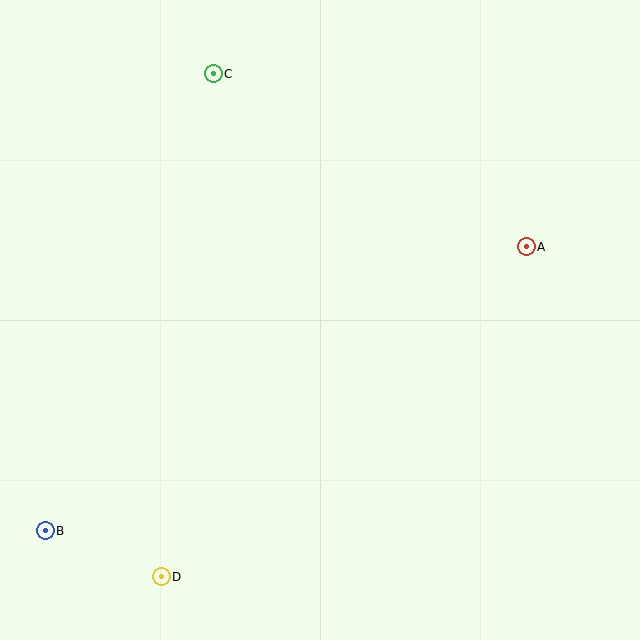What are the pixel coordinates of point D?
Point D is at (161, 577).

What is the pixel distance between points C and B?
The distance between C and B is 487 pixels.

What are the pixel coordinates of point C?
Point C is at (213, 74).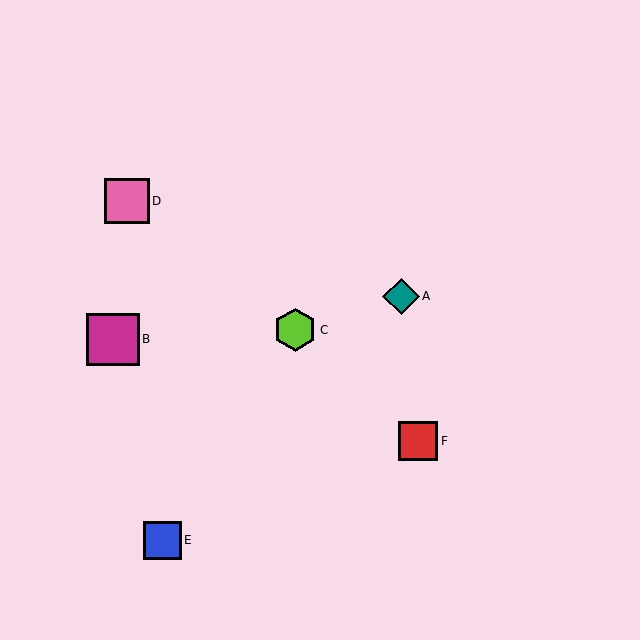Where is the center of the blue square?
The center of the blue square is at (162, 540).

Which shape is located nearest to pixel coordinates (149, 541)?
The blue square (labeled E) at (162, 540) is nearest to that location.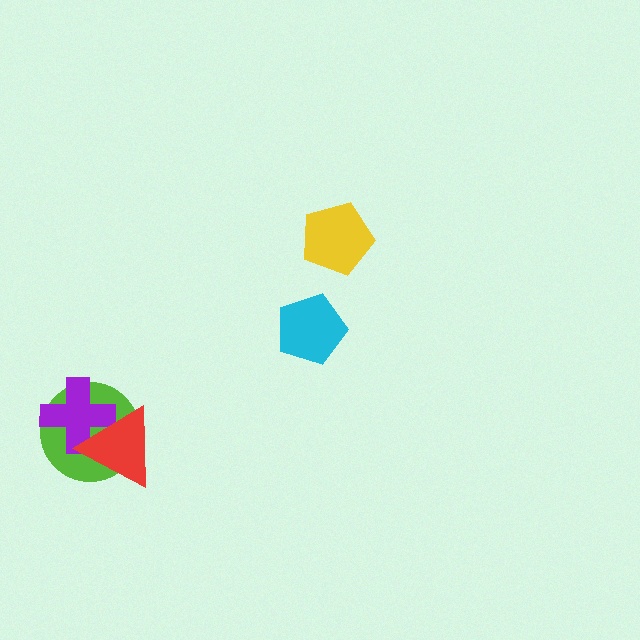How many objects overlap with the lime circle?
2 objects overlap with the lime circle.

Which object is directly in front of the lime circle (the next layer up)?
The purple cross is directly in front of the lime circle.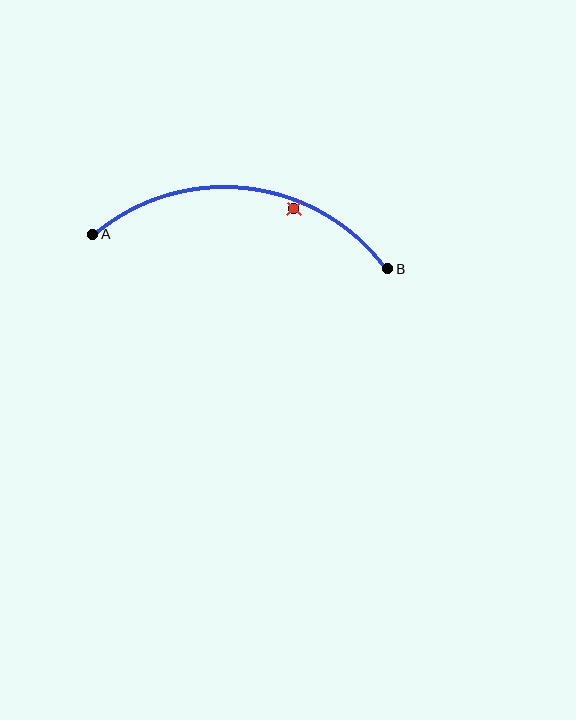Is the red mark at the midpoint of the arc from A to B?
No — the red mark does not lie on the arc at all. It sits slightly inside the curve.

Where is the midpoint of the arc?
The arc midpoint is the point on the curve farthest from the straight line joining A and B. It sits above that line.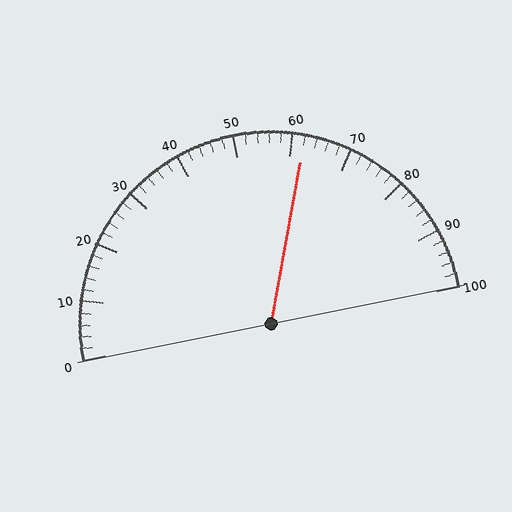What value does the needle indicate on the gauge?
The needle indicates approximately 62.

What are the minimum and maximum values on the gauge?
The gauge ranges from 0 to 100.